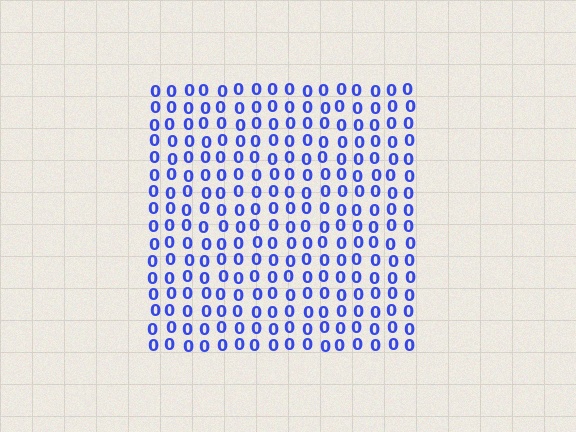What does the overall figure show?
The overall figure shows a square.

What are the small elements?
The small elements are digit 0's.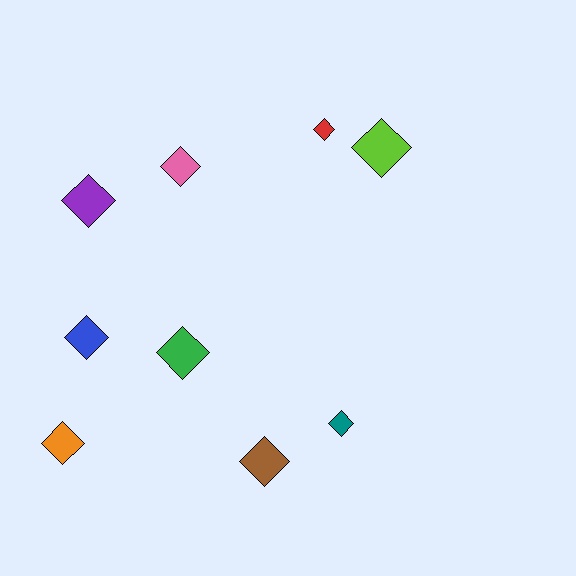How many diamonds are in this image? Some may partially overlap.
There are 9 diamonds.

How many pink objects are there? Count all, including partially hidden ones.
There is 1 pink object.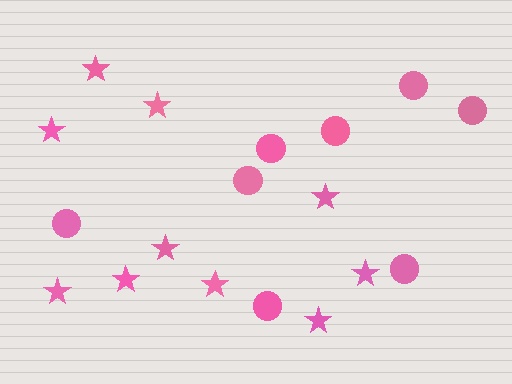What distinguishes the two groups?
There are 2 groups: one group of stars (10) and one group of circles (8).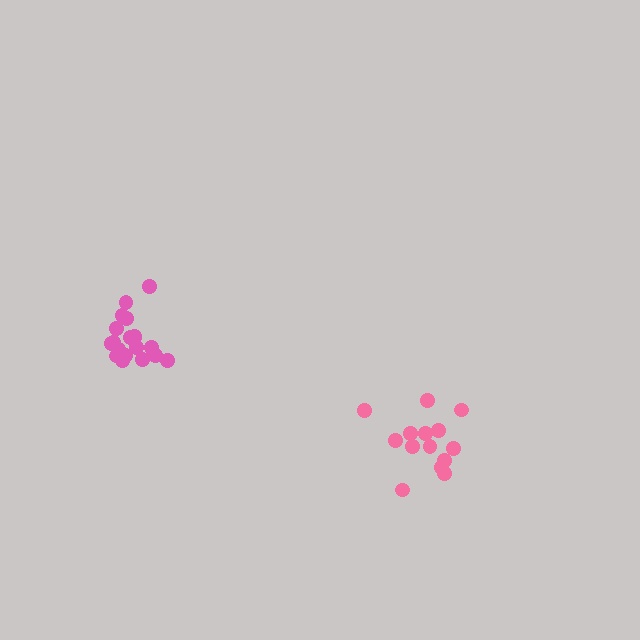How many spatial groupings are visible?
There are 2 spatial groupings.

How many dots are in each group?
Group 1: 14 dots, Group 2: 20 dots (34 total).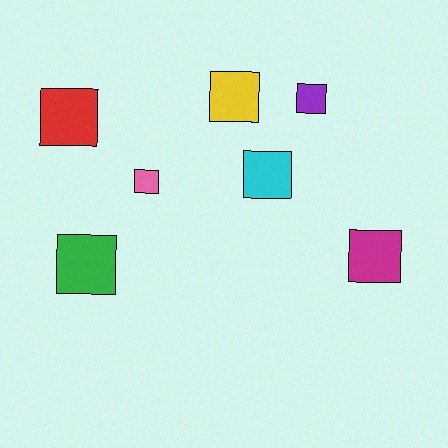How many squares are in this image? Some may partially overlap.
There are 7 squares.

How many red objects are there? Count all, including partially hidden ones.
There is 1 red object.